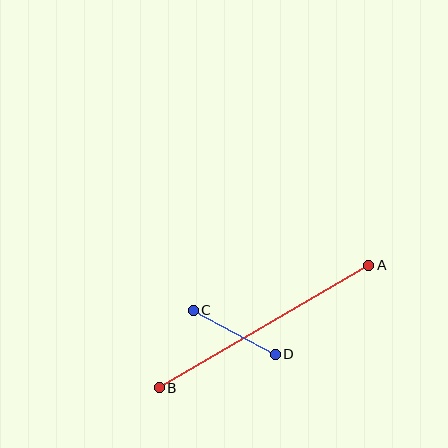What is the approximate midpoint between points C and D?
The midpoint is at approximately (234, 332) pixels.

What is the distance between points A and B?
The distance is approximately 243 pixels.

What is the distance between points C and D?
The distance is approximately 93 pixels.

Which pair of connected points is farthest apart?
Points A and B are farthest apart.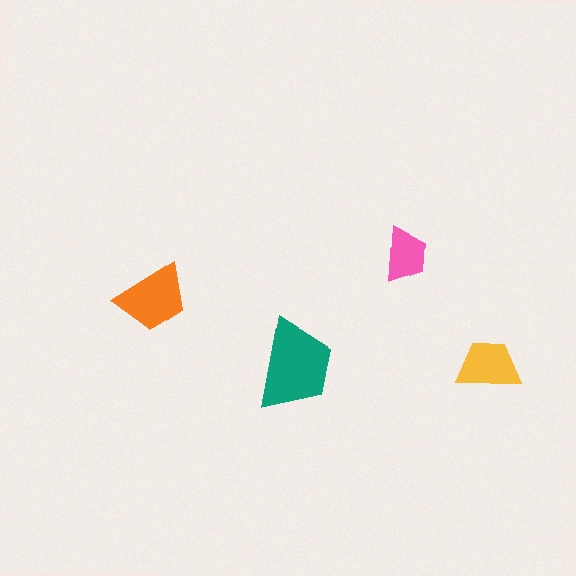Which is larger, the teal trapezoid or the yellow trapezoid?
The teal one.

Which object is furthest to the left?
The orange trapezoid is leftmost.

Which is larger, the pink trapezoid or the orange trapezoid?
The orange one.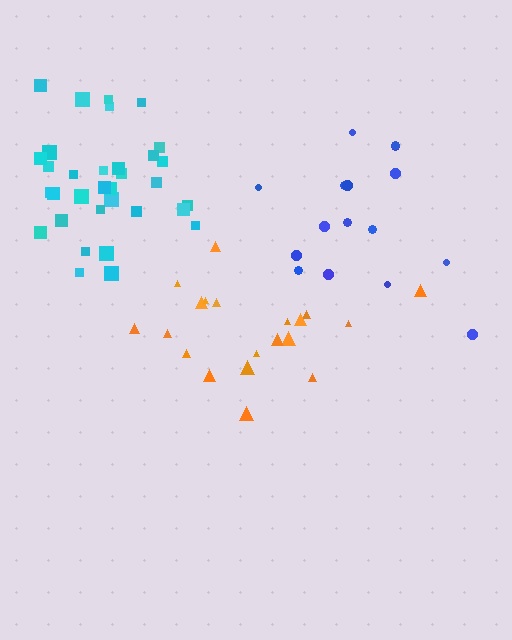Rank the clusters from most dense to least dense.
cyan, orange, blue.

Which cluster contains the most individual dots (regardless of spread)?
Cyan (35).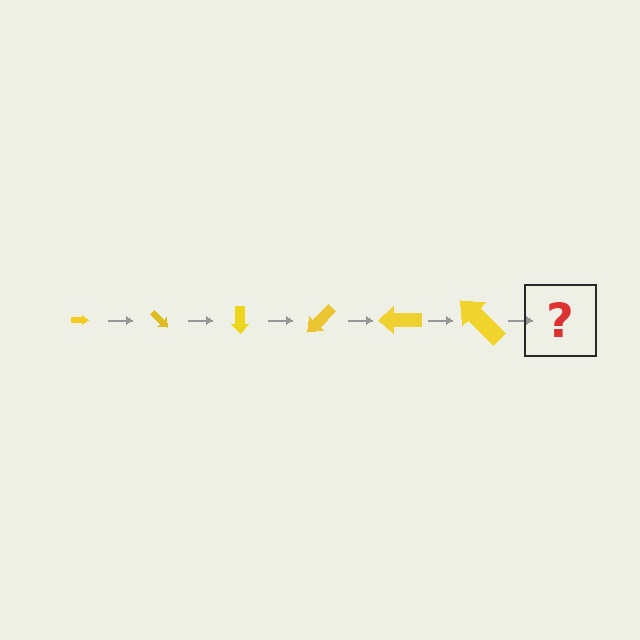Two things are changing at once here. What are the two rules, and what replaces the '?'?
The two rules are that the arrow grows larger each step and it rotates 45 degrees each step. The '?' should be an arrow, larger than the previous one and rotated 270 degrees from the start.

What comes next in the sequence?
The next element should be an arrow, larger than the previous one and rotated 270 degrees from the start.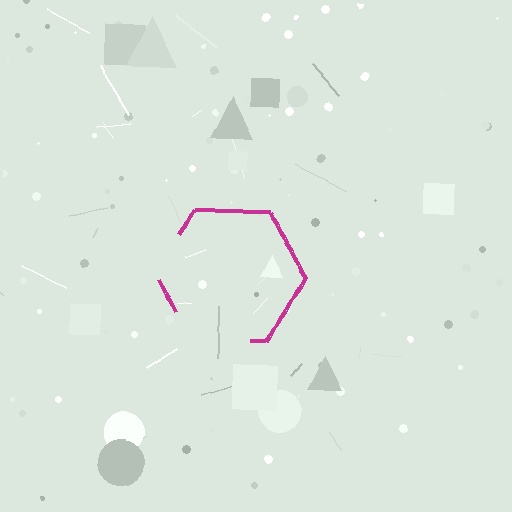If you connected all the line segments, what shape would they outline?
They would outline a hexagon.